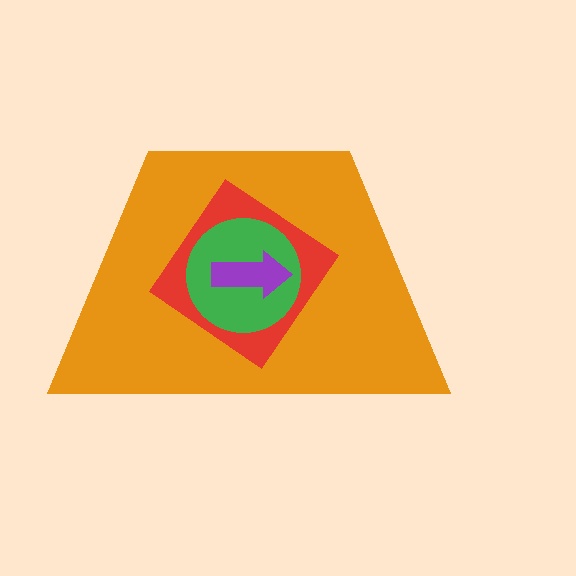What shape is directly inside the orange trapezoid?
The red diamond.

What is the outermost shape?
The orange trapezoid.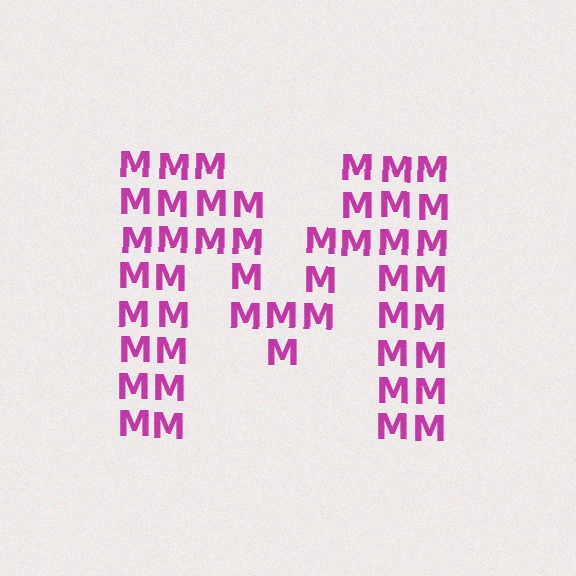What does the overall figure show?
The overall figure shows the letter M.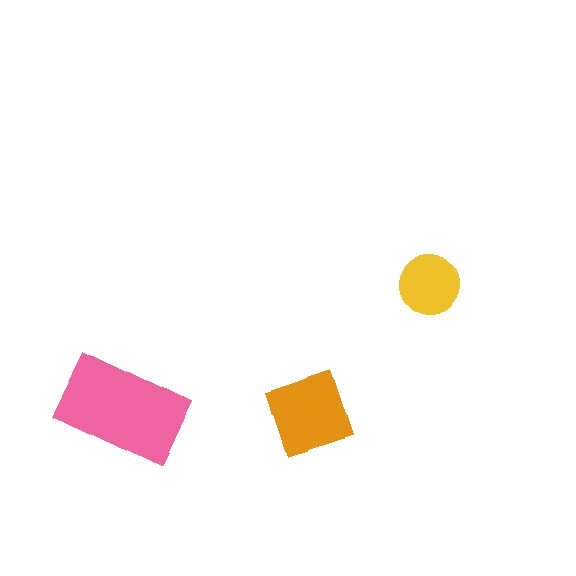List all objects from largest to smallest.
The pink rectangle, the orange diamond, the yellow circle.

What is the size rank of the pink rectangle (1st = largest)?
1st.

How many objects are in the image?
There are 3 objects in the image.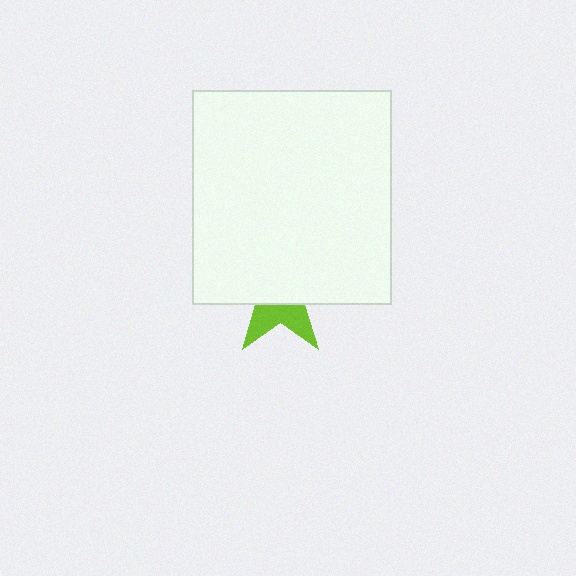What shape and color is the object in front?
The object in front is a white rectangle.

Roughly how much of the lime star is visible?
A small part of it is visible (roughly 35%).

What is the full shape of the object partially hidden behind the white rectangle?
The partially hidden object is a lime star.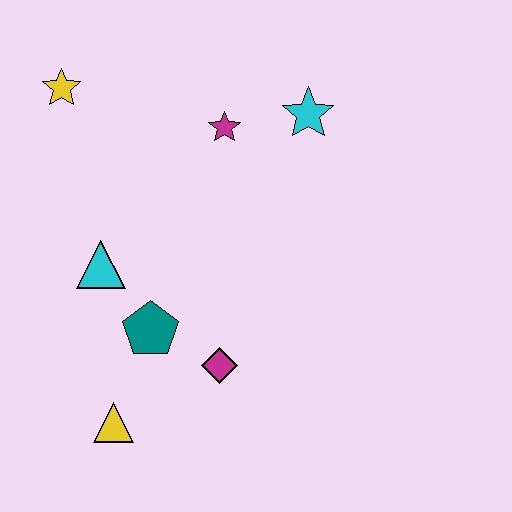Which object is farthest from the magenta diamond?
The yellow star is farthest from the magenta diamond.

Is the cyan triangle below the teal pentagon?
No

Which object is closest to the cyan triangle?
The teal pentagon is closest to the cyan triangle.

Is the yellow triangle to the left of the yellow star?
No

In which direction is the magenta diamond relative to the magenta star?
The magenta diamond is below the magenta star.